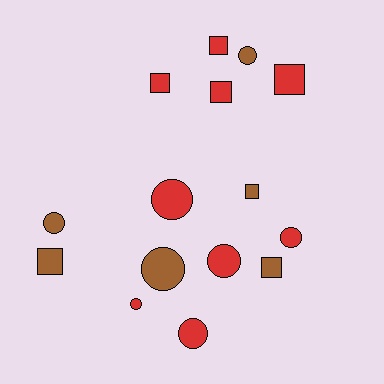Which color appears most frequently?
Red, with 9 objects.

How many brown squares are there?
There are 3 brown squares.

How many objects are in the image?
There are 15 objects.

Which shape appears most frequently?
Circle, with 8 objects.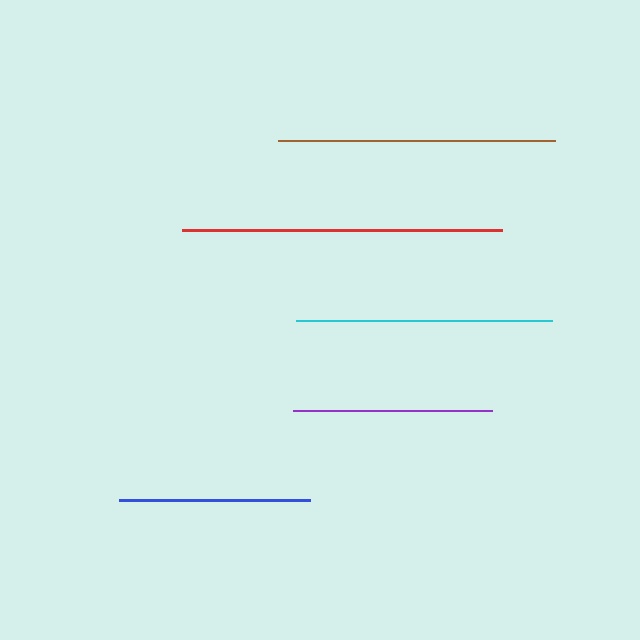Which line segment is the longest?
The red line is the longest at approximately 320 pixels.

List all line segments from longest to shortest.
From longest to shortest: red, brown, cyan, purple, blue.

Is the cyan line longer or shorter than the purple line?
The cyan line is longer than the purple line.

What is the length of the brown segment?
The brown segment is approximately 277 pixels long.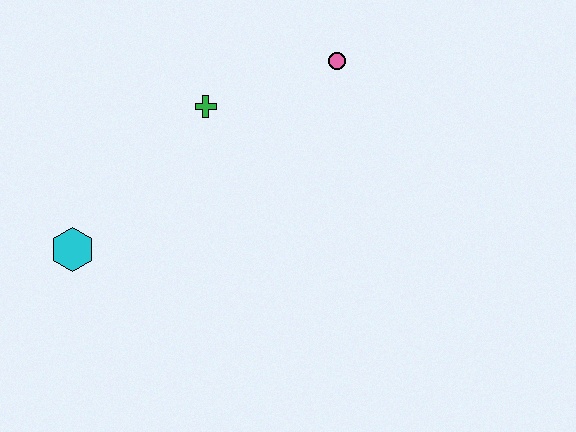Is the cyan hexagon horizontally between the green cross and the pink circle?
No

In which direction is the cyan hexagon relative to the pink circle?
The cyan hexagon is to the left of the pink circle.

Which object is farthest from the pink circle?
The cyan hexagon is farthest from the pink circle.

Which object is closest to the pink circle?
The green cross is closest to the pink circle.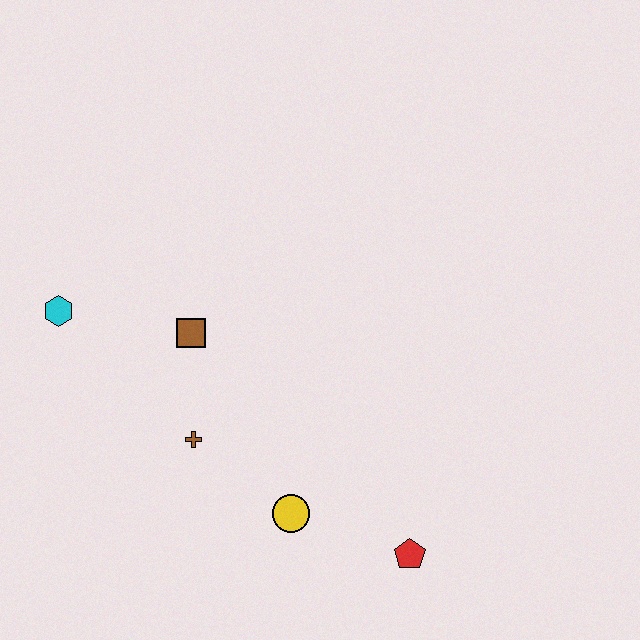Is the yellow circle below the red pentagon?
No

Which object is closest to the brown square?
The brown cross is closest to the brown square.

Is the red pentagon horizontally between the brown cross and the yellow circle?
No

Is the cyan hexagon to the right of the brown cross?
No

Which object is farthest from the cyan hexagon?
The red pentagon is farthest from the cyan hexagon.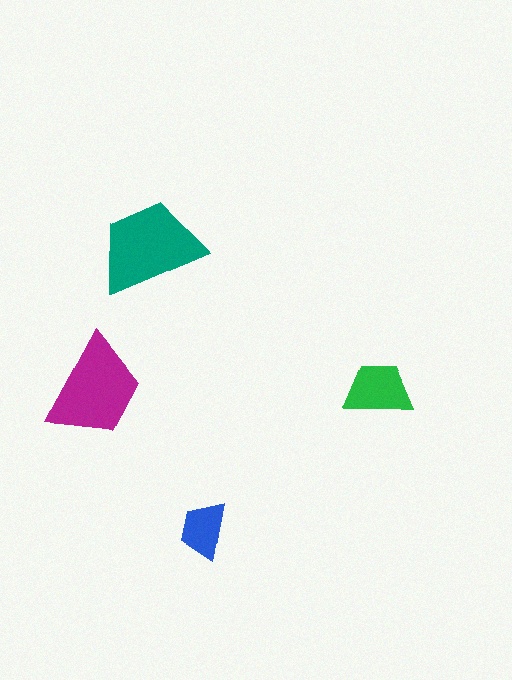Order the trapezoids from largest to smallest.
the teal one, the magenta one, the green one, the blue one.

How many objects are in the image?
There are 4 objects in the image.